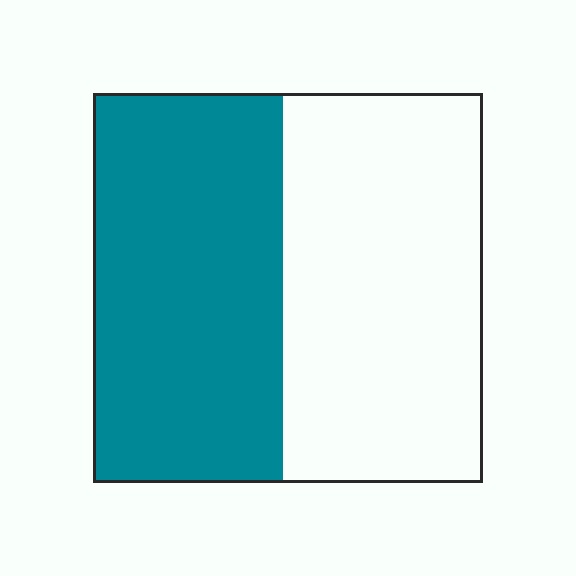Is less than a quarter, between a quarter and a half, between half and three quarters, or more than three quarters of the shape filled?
Between a quarter and a half.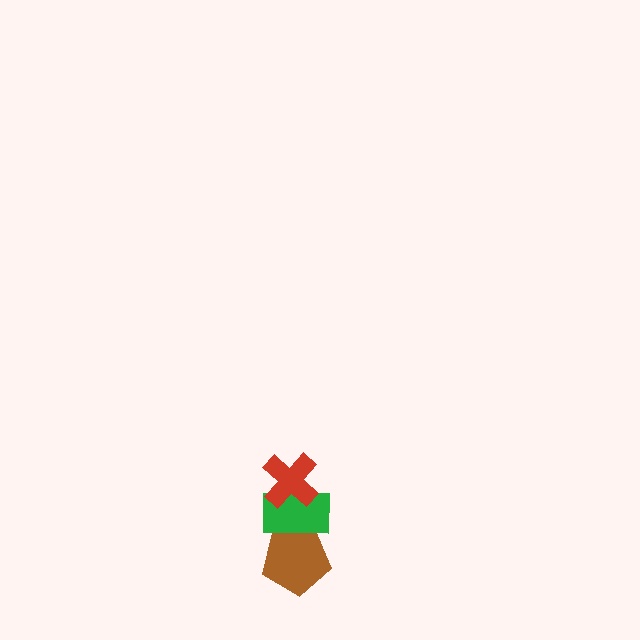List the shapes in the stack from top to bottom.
From top to bottom: the red cross, the green rectangle, the brown pentagon.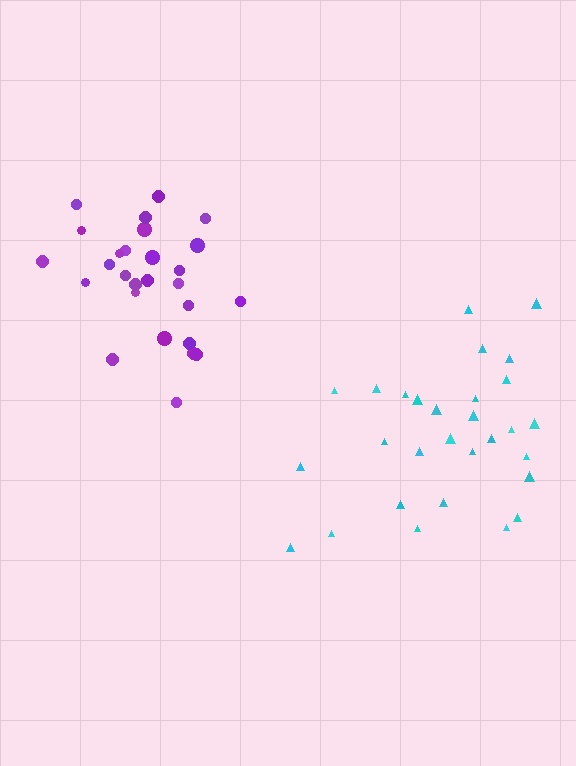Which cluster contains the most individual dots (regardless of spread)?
Cyan (29).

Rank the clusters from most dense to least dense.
purple, cyan.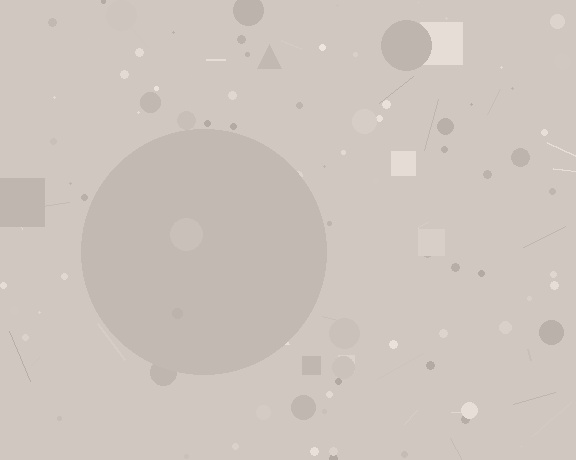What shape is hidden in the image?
A circle is hidden in the image.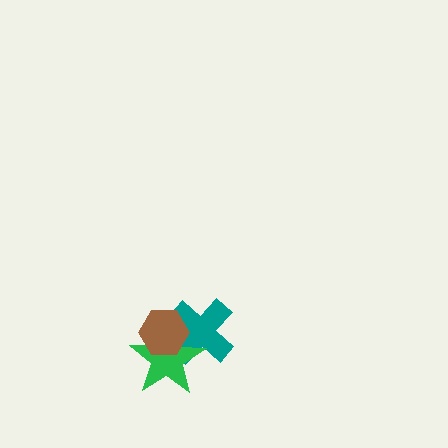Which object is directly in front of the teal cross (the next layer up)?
The green star is directly in front of the teal cross.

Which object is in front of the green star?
The brown hexagon is in front of the green star.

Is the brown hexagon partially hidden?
No, no other shape covers it.